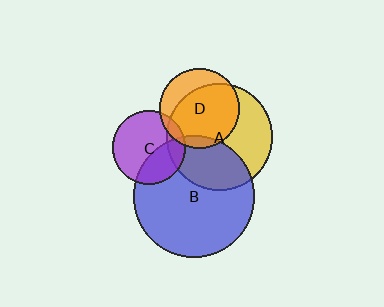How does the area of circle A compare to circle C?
Approximately 2.1 times.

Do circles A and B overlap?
Yes.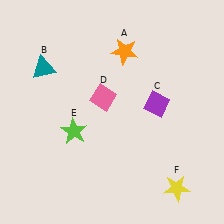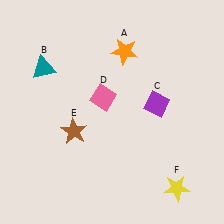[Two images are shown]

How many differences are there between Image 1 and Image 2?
There is 1 difference between the two images.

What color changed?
The star (E) changed from lime in Image 1 to brown in Image 2.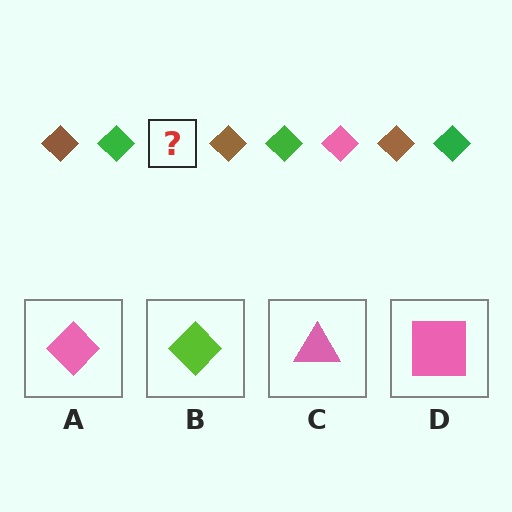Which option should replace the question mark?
Option A.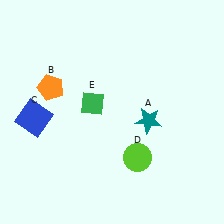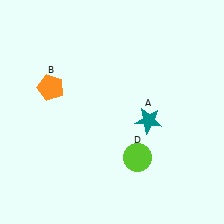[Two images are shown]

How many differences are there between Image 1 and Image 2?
There are 2 differences between the two images.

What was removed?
The green diamond (E), the blue square (C) were removed in Image 2.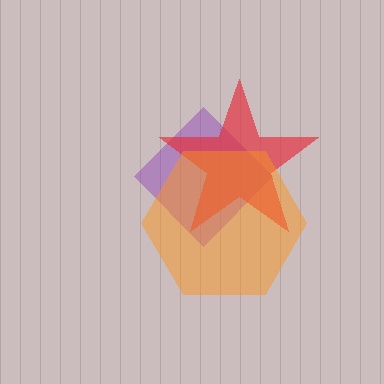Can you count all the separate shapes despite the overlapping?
Yes, there are 3 separate shapes.